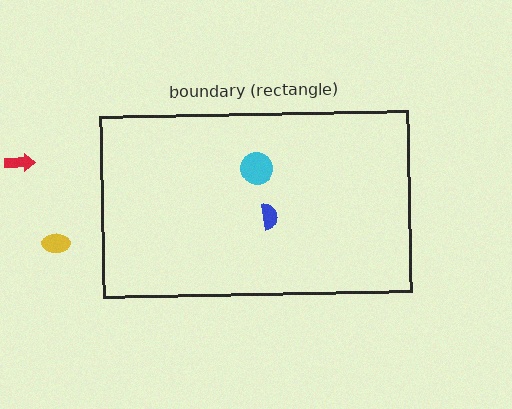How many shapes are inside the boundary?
2 inside, 2 outside.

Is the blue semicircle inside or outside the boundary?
Inside.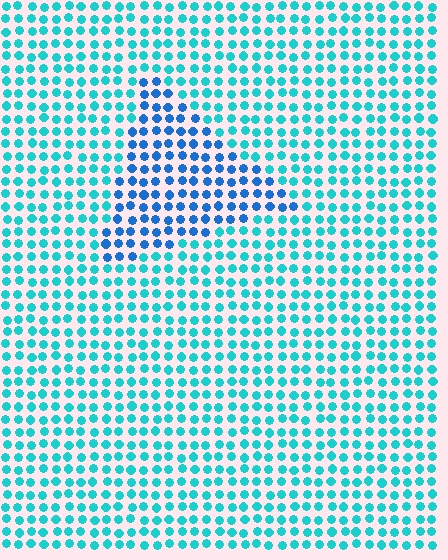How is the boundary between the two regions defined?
The boundary is defined purely by a slight shift in hue (about 33 degrees). Spacing, size, and orientation are identical on both sides.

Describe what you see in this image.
The image is filled with small cyan elements in a uniform arrangement. A triangle-shaped region is visible where the elements are tinted to a slightly different hue, forming a subtle color boundary.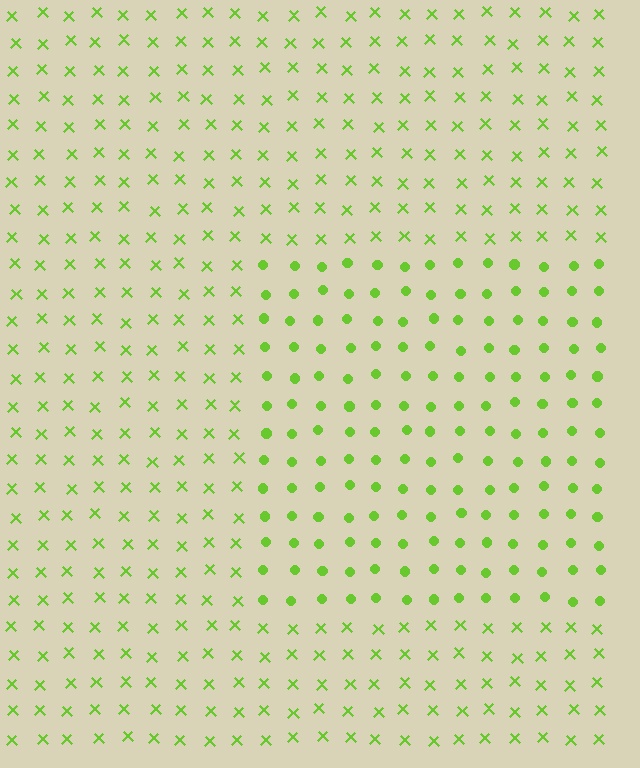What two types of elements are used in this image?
The image uses circles inside the rectangle region and X marks outside it.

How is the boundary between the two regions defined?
The boundary is defined by a change in element shape: circles inside vs. X marks outside. All elements share the same color and spacing.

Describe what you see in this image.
The image is filled with small lime elements arranged in a uniform grid. A rectangle-shaped region contains circles, while the surrounding area contains X marks. The boundary is defined purely by the change in element shape.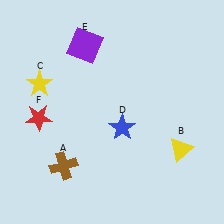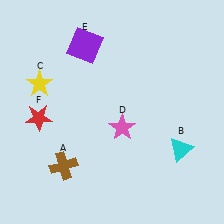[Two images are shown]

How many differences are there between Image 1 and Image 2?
There are 2 differences between the two images.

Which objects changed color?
B changed from yellow to cyan. D changed from blue to pink.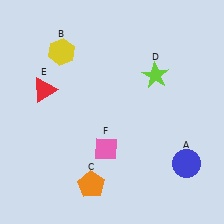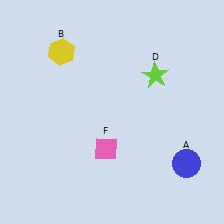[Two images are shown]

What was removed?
The red triangle (E), the orange pentagon (C) were removed in Image 2.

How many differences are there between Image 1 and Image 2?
There are 2 differences between the two images.